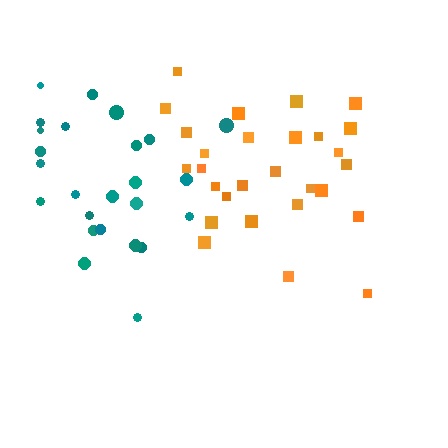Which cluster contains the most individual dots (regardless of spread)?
Orange (28).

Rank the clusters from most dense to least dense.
orange, teal.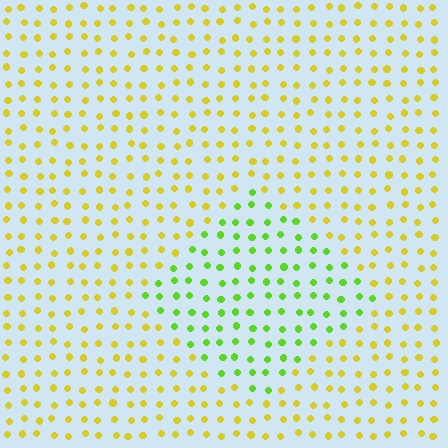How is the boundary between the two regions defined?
The boundary is defined purely by a slight shift in hue (about 45 degrees). Spacing, size, and orientation are identical on both sides.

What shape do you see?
I see a diamond.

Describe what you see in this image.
The image is filled with small yellow elements in a uniform arrangement. A diamond-shaped region is visible where the elements are tinted to a slightly different hue, forming a subtle color boundary.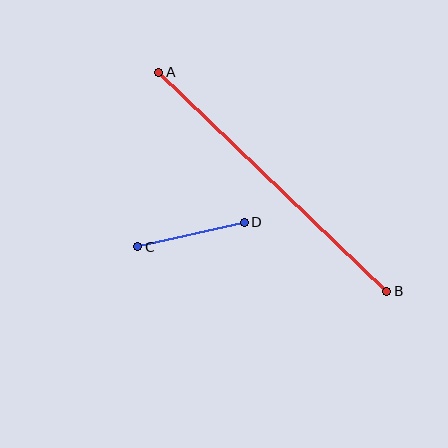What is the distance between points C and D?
The distance is approximately 109 pixels.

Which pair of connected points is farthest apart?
Points A and B are farthest apart.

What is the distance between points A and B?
The distance is approximately 316 pixels.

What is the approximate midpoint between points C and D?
The midpoint is at approximately (191, 235) pixels.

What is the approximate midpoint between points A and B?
The midpoint is at approximately (273, 182) pixels.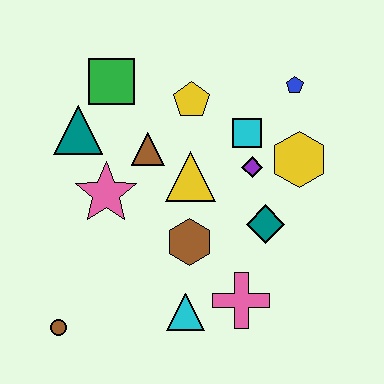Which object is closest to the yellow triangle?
The brown triangle is closest to the yellow triangle.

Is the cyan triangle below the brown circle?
No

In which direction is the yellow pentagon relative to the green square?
The yellow pentagon is to the right of the green square.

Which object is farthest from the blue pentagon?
The brown circle is farthest from the blue pentagon.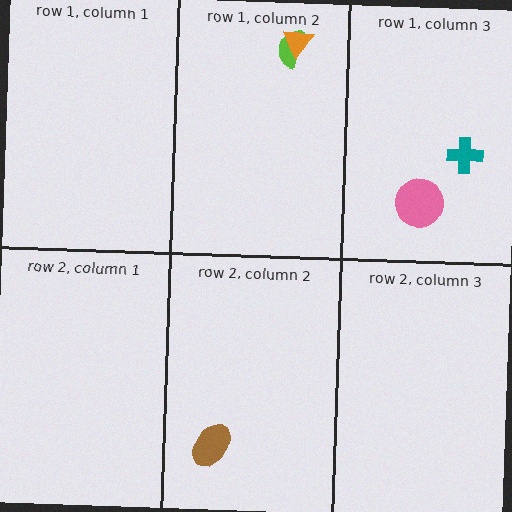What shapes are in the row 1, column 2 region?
The lime semicircle, the orange triangle.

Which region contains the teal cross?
The row 1, column 3 region.